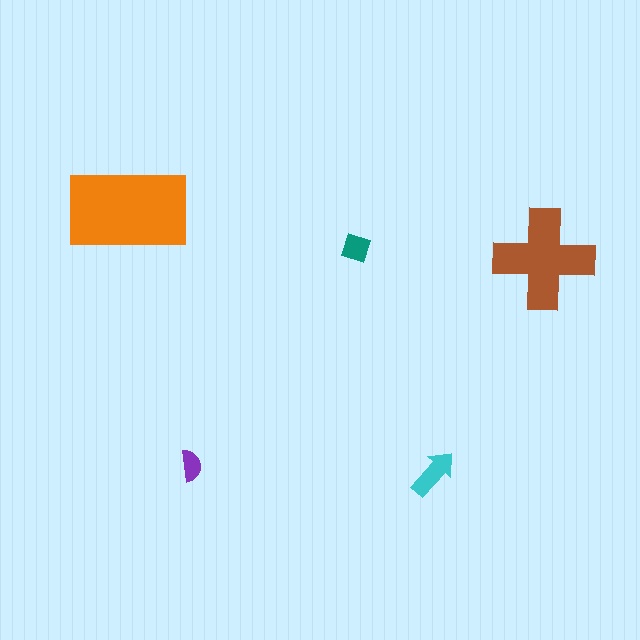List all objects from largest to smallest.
The orange rectangle, the brown cross, the cyan arrow, the teal diamond, the purple semicircle.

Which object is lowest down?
The cyan arrow is bottommost.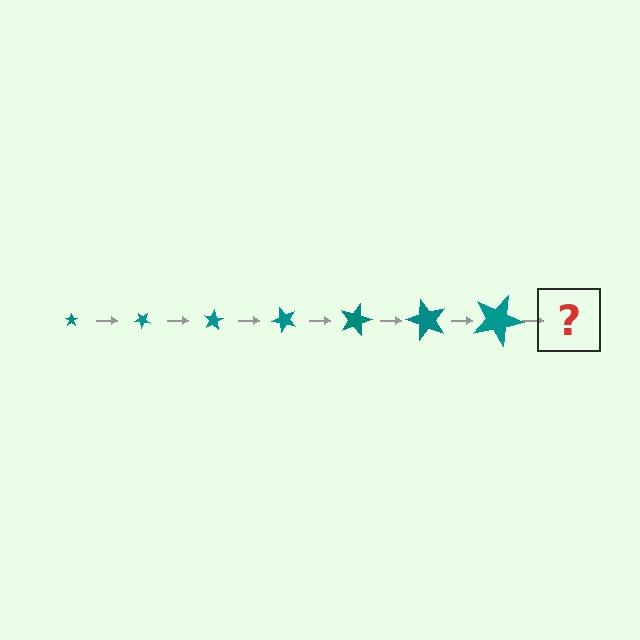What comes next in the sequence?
The next element should be a star, larger than the previous one and rotated 280 degrees from the start.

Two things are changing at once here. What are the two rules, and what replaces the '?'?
The two rules are that the star grows larger each step and it rotates 40 degrees each step. The '?' should be a star, larger than the previous one and rotated 280 degrees from the start.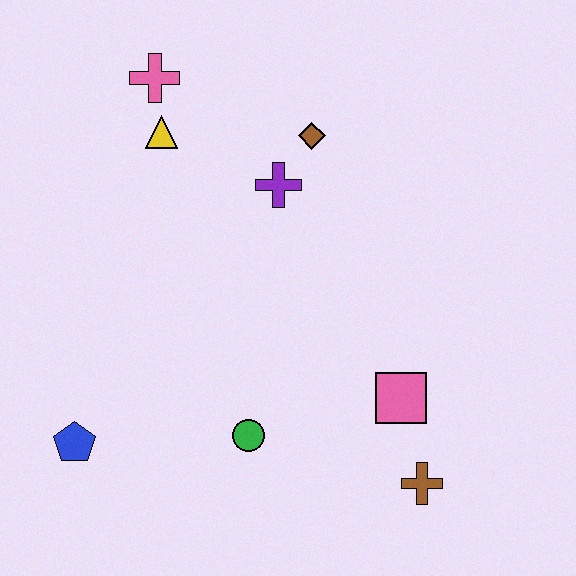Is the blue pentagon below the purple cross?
Yes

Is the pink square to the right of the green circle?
Yes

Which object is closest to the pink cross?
The yellow triangle is closest to the pink cross.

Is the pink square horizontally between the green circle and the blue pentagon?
No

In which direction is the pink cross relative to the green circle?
The pink cross is above the green circle.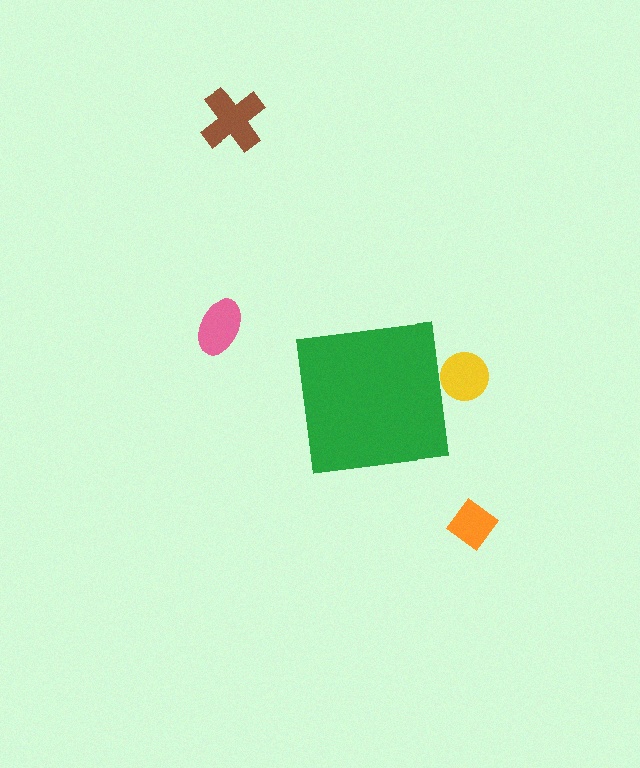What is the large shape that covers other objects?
A green square.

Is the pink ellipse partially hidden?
No, the pink ellipse is fully visible.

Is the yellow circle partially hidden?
Yes, the yellow circle is partially hidden behind the green square.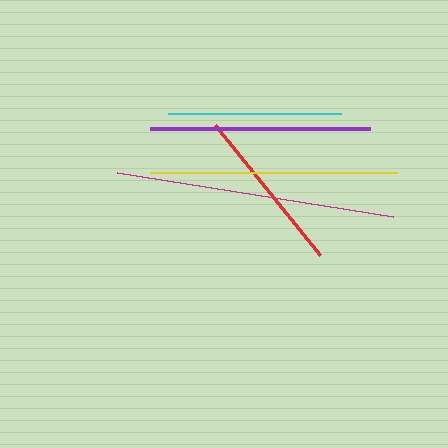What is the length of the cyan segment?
The cyan segment is approximately 173 pixels long.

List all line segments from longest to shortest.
From longest to shortest: magenta, yellow, purple, cyan, red.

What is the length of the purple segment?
The purple segment is approximately 220 pixels long.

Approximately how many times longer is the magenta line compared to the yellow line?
The magenta line is approximately 1.1 times the length of the yellow line.